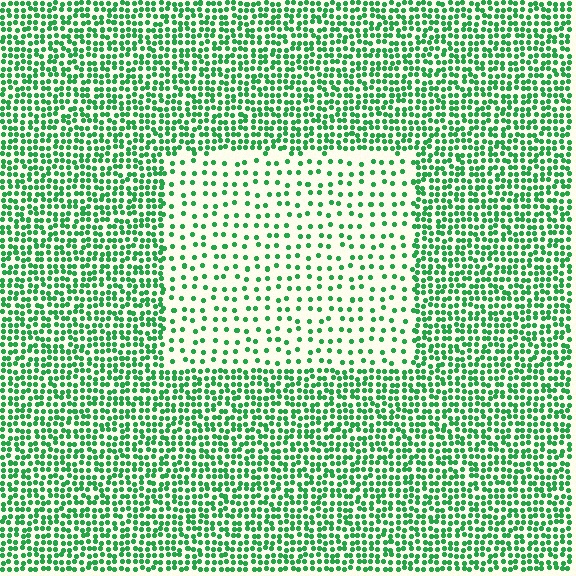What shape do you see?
I see a rectangle.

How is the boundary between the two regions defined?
The boundary is defined by a change in element density (approximately 2.5x ratio). All elements are the same color, size, and shape.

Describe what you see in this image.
The image contains small green elements arranged at two different densities. A rectangle-shaped region is visible where the elements are less densely packed than the surrounding area.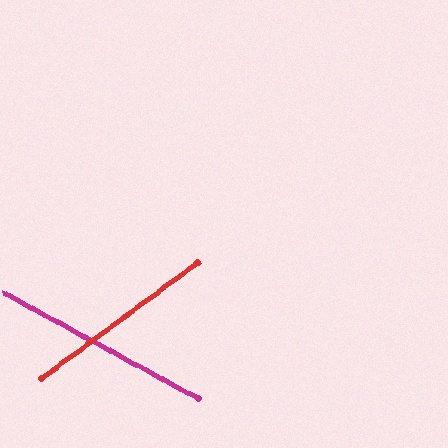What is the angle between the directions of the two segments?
Approximately 65 degrees.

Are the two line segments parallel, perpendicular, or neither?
Neither parallel nor perpendicular — they differ by about 65°.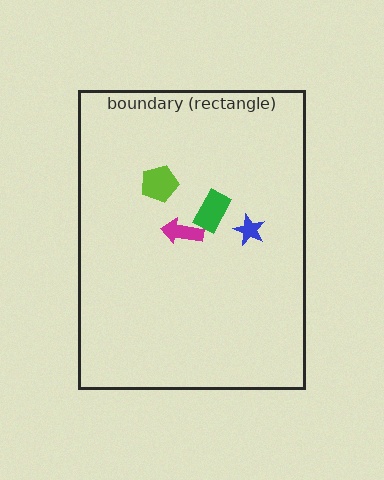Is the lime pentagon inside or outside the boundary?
Inside.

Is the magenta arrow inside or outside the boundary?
Inside.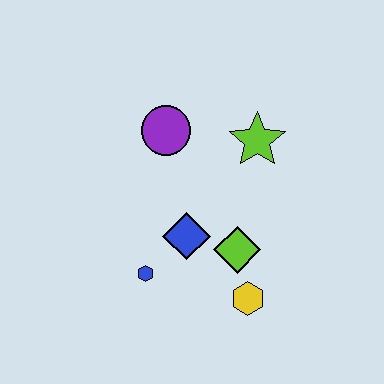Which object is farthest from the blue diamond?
The lime star is farthest from the blue diamond.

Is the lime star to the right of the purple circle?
Yes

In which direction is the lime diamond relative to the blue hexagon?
The lime diamond is to the right of the blue hexagon.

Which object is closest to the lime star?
The purple circle is closest to the lime star.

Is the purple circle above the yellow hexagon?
Yes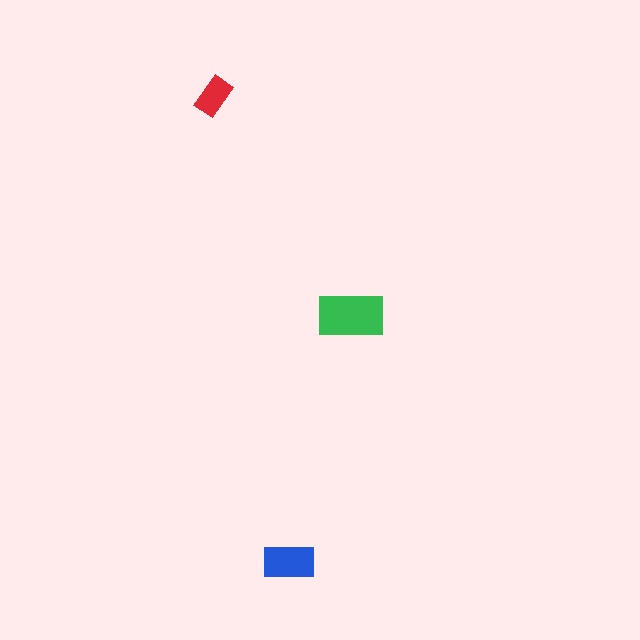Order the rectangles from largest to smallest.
the green one, the blue one, the red one.